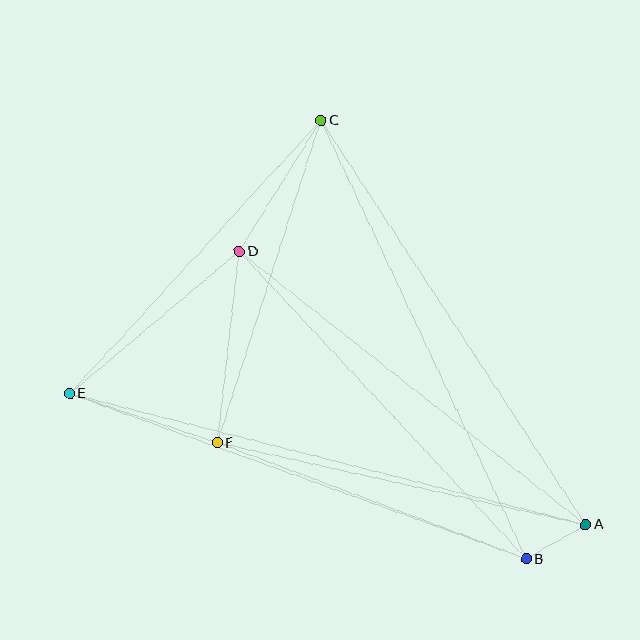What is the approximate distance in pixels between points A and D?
The distance between A and D is approximately 441 pixels.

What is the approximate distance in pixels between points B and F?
The distance between B and F is approximately 330 pixels.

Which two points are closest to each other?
Points A and B are closest to each other.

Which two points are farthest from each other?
Points A and E are farthest from each other.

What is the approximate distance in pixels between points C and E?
The distance between C and E is approximately 371 pixels.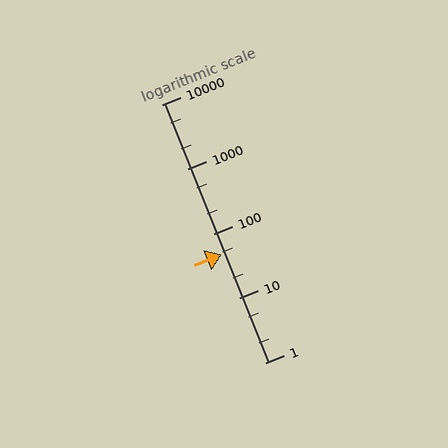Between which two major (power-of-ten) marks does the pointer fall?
The pointer is between 10 and 100.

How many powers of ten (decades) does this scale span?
The scale spans 4 decades, from 1 to 10000.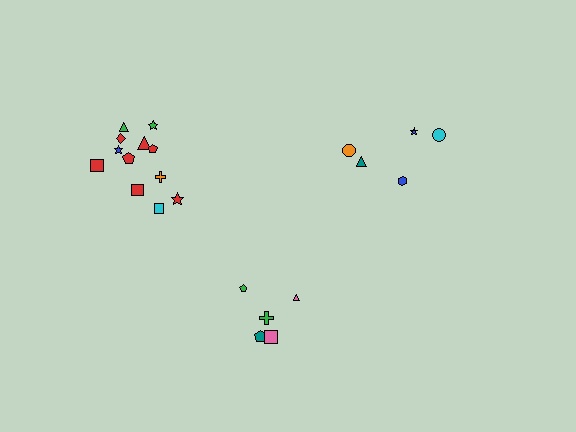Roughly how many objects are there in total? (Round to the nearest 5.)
Roughly 20 objects in total.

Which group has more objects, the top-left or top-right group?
The top-left group.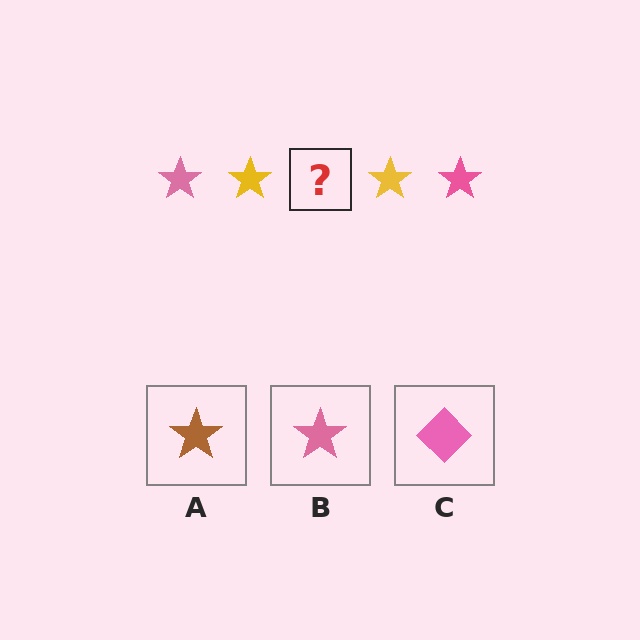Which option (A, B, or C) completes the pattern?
B.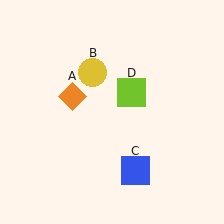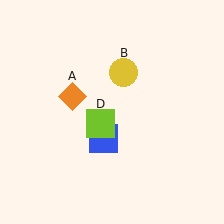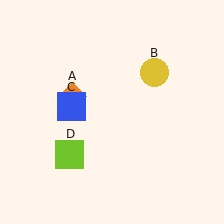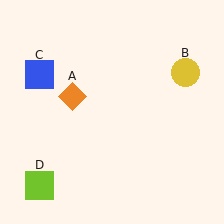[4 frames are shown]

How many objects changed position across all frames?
3 objects changed position: yellow circle (object B), blue square (object C), lime square (object D).